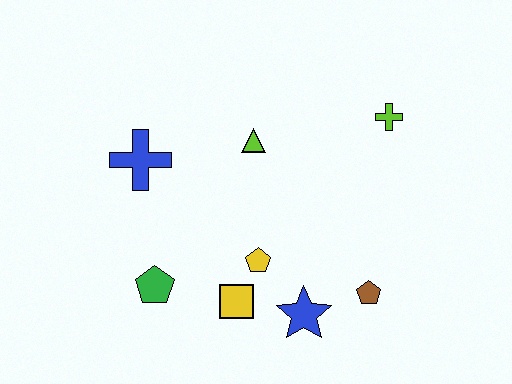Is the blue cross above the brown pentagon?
Yes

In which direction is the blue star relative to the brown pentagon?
The blue star is to the left of the brown pentagon.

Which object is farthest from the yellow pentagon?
The lime cross is farthest from the yellow pentagon.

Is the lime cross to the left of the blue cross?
No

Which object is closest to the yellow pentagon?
The yellow square is closest to the yellow pentagon.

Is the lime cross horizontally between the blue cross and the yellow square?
No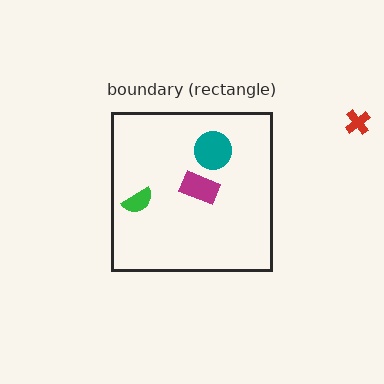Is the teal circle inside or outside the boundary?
Inside.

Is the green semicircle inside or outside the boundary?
Inside.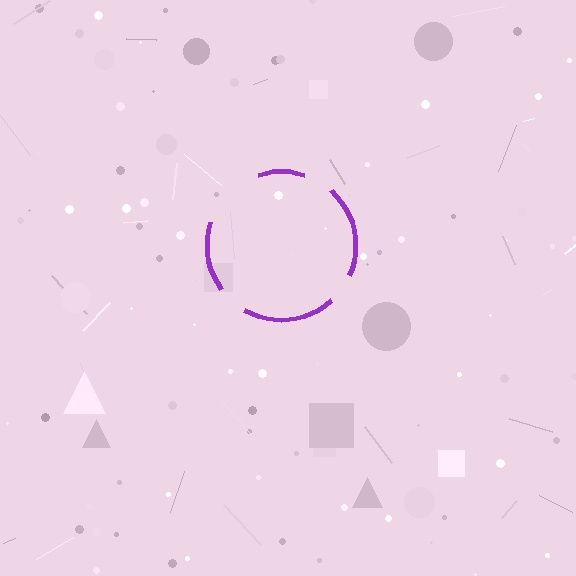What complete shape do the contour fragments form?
The contour fragments form a circle.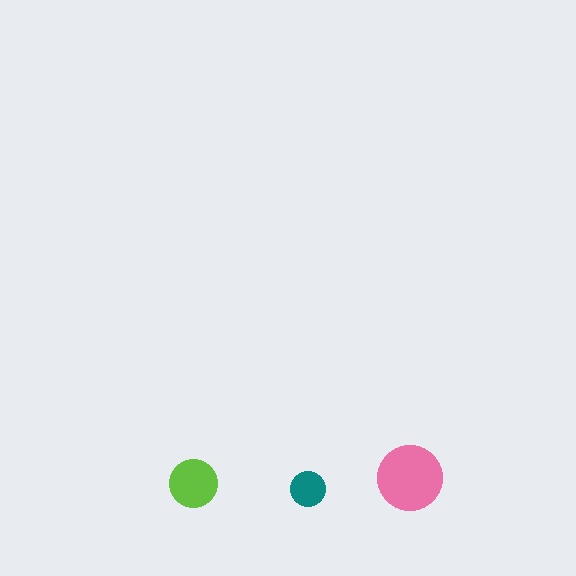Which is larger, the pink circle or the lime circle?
The pink one.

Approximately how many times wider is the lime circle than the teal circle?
About 1.5 times wider.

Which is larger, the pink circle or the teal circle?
The pink one.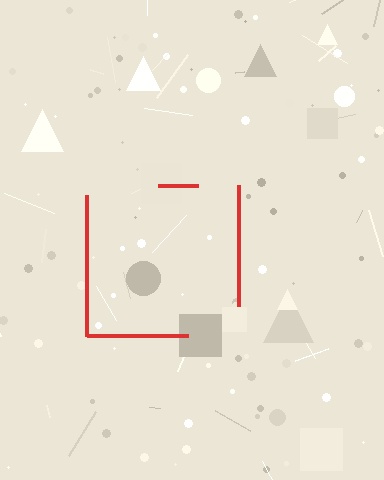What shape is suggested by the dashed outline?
The dashed outline suggests a square.